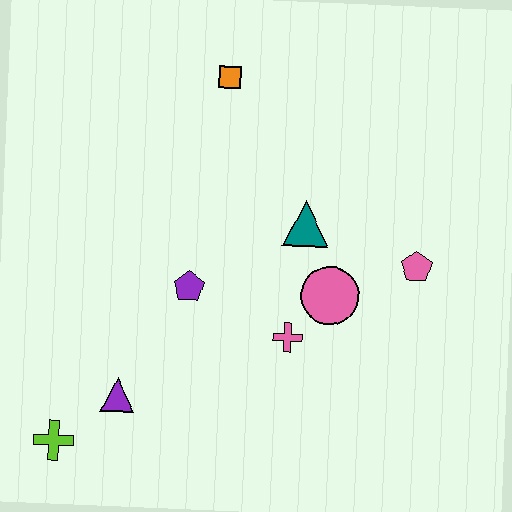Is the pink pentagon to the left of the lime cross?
No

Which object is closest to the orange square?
The teal triangle is closest to the orange square.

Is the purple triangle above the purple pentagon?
No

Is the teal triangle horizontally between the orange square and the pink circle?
Yes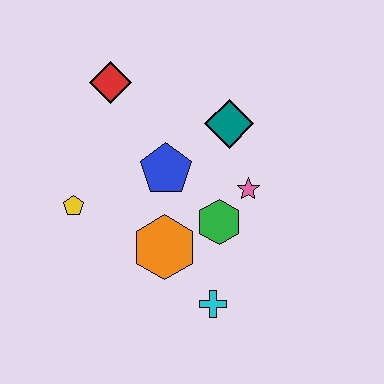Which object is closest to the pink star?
The green hexagon is closest to the pink star.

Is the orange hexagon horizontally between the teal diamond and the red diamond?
Yes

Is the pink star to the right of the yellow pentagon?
Yes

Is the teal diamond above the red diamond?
No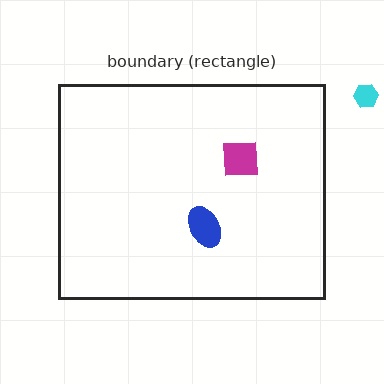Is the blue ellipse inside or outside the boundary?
Inside.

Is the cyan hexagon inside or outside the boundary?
Outside.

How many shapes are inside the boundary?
2 inside, 1 outside.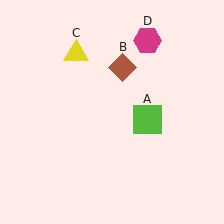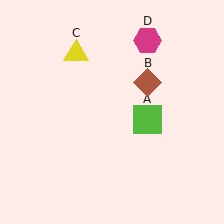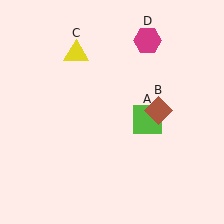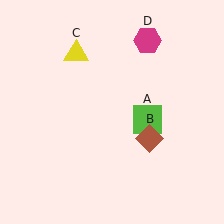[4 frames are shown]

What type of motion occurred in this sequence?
The brown diamond (object B) rotated clockwise around the center of the scene.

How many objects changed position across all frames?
1 object changed position: brown diamond (object B).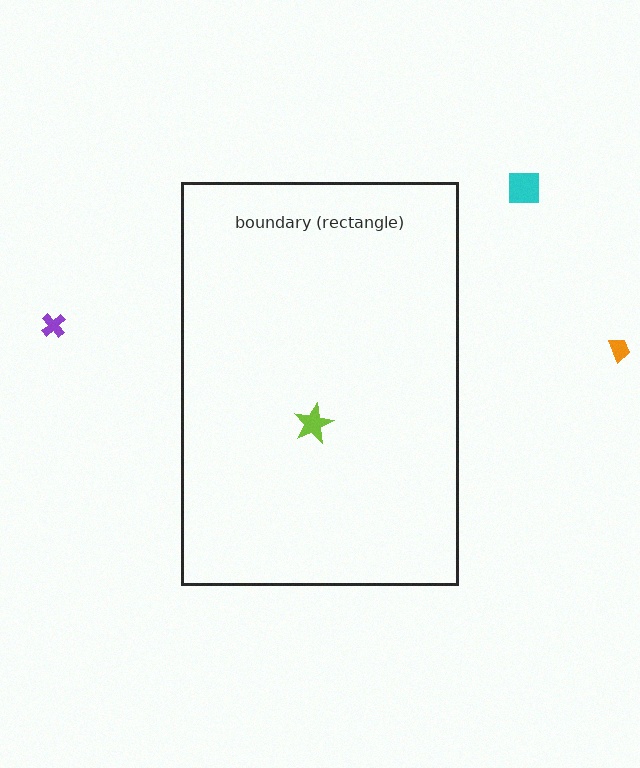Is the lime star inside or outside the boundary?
Inside.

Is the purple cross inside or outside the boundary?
Outside.